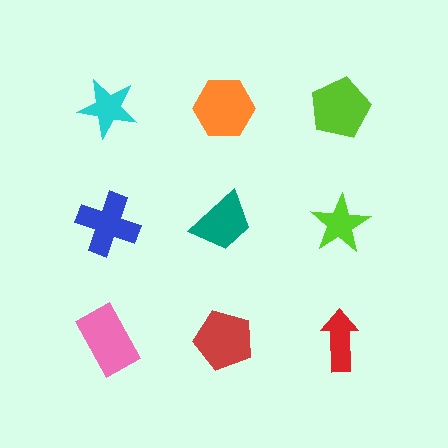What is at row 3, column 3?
A red arrow.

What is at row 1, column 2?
An orange hexagon.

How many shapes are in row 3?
3 shapes.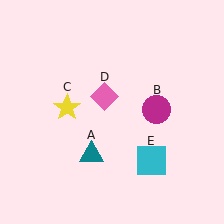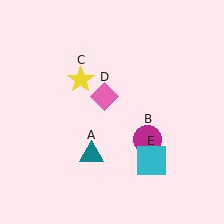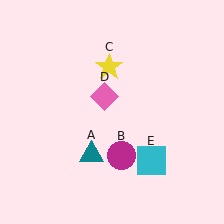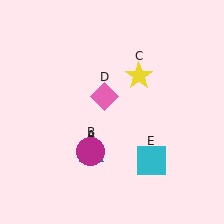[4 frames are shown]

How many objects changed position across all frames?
2 objects changed position: magenta circle (object B), yellow star (object C).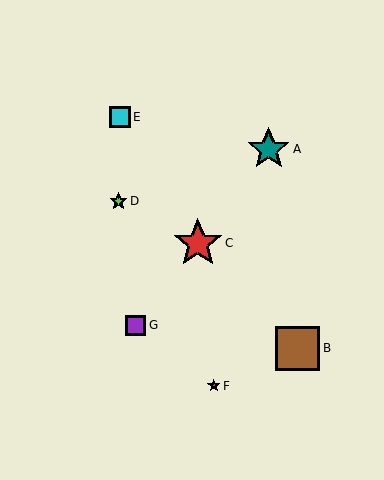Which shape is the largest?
The red star (labeled C) is the largest.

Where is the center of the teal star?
The center of the teal star is at (269, 149).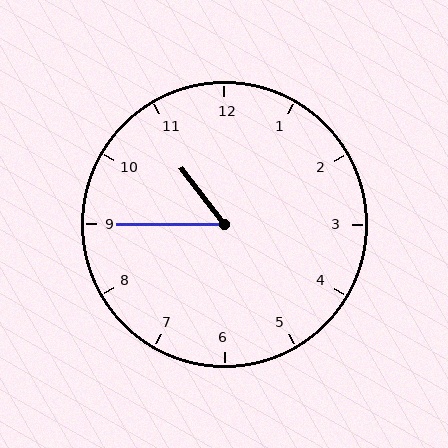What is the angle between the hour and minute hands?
Approximately 52 degrees.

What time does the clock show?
10:45.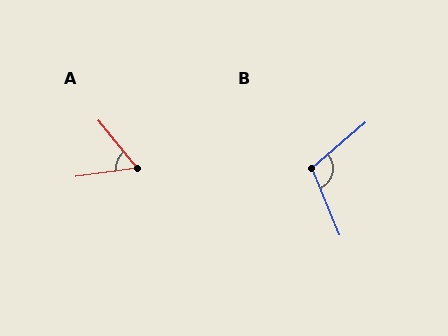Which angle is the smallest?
A, at approximately 59 degrees.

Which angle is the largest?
B, at approximately 108 degrees.